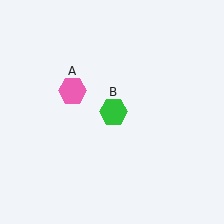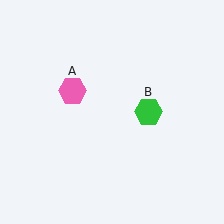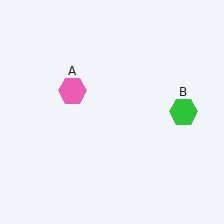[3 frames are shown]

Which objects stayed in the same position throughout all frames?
Pink hexagon (object A) remained stationary.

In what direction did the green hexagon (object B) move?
The green hexagon (object B) moved right.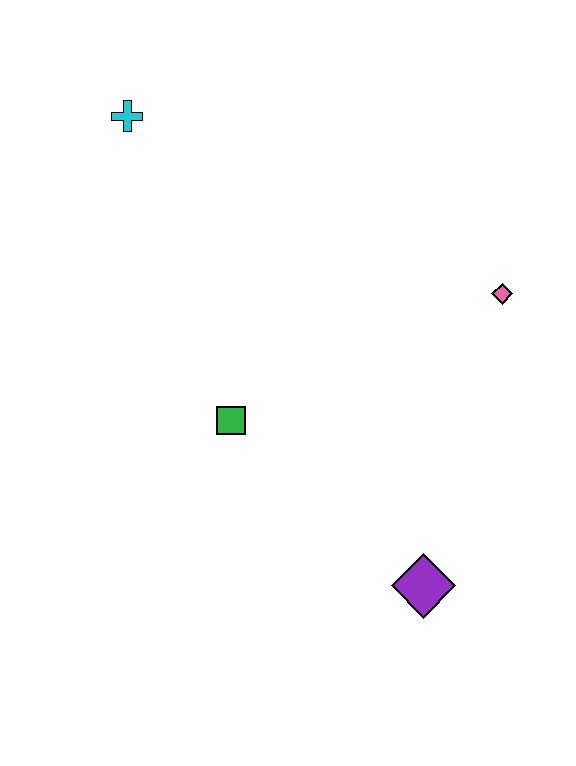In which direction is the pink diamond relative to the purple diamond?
The pink diamond is above the purple diamond.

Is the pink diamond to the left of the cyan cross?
No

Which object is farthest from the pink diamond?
The cyan cross is farthest from the pink diamond.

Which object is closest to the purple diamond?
The green square is closest to the purple diamond.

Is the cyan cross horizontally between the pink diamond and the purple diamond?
No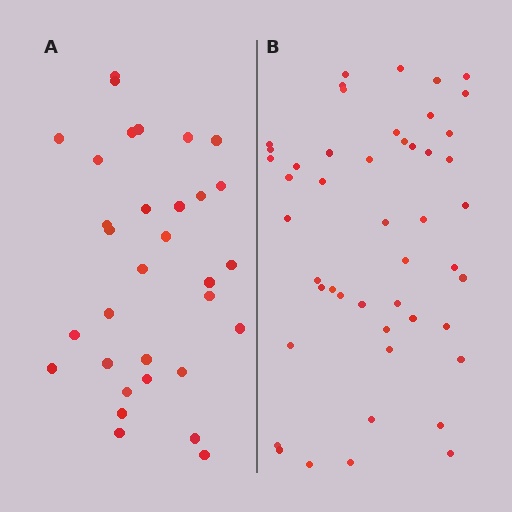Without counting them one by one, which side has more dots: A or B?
Region B (the right region) has more dots.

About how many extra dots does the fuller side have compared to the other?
Region B has approximately 15 more dots than region A.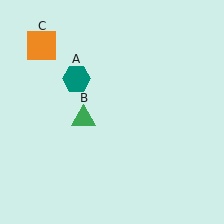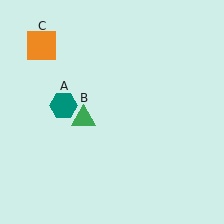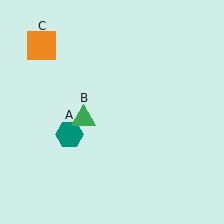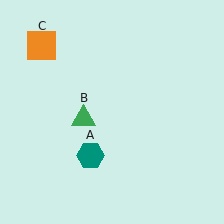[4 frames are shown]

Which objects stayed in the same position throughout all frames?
Green triangle (object B) and orange square (object C) remained stationary.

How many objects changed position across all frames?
1 object changed position: teal hexagon (object A).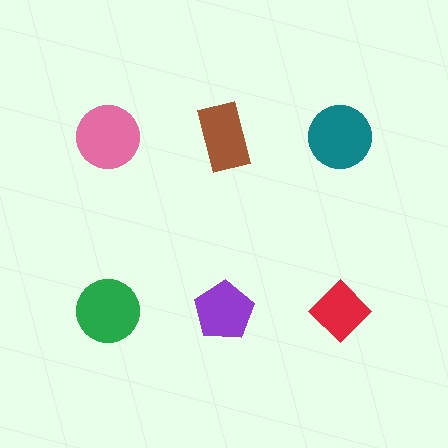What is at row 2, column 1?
A green circle.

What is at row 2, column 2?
A purple pentagon.